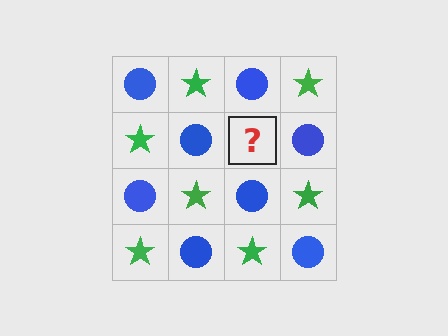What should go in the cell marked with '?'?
The missing cell should contain a green star.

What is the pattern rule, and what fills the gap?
The rule is that it alternates blue circle and green star in a checkerboard pattern. The gap should be filled with a green star.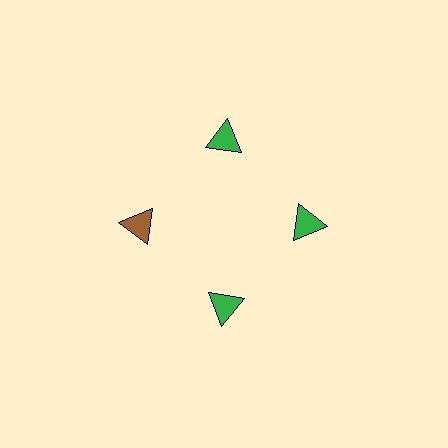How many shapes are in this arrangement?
There are 4 shapes arranged in a ring pattern.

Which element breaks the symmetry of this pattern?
The brown triangle at roughly the 9 o'clock position breaks the symmetry. All other shapes are green triangles.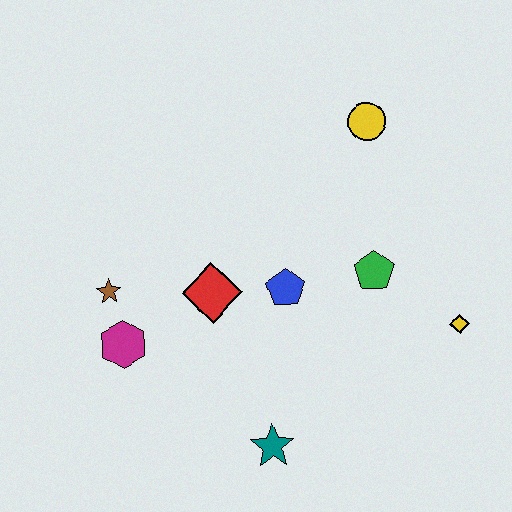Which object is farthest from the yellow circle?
The teal star is farthest from the yellow circle.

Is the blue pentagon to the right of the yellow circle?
No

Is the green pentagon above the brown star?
Yes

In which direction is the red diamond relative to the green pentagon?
The red diamond is to the left of the green pentagon.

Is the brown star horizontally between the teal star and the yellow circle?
No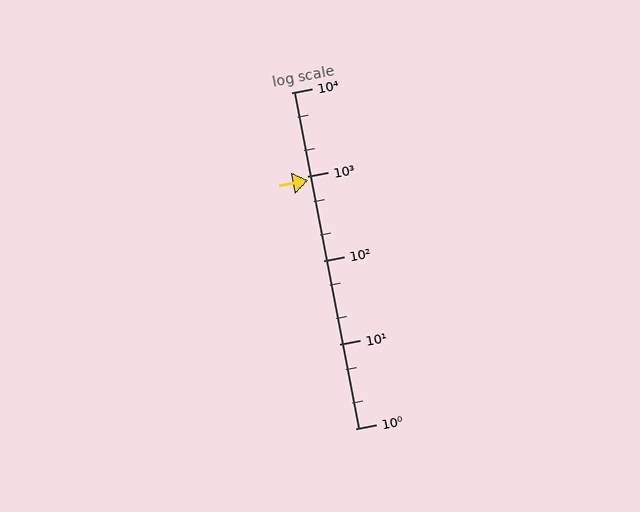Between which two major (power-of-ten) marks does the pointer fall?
The pointer is between 100 and 1000.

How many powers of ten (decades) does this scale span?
The scale spans 4 decades, from 1 to 10000.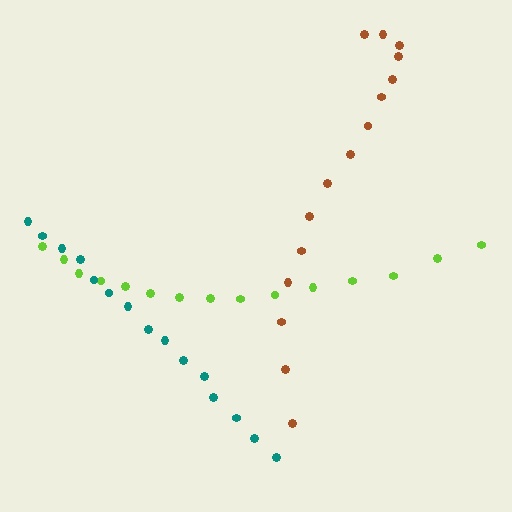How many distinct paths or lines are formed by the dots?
There are 3 distinct paths.